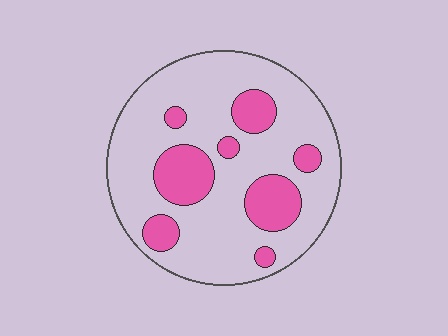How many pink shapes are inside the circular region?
8.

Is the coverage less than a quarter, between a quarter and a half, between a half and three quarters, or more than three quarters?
Less than a quarter.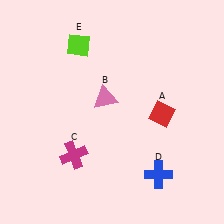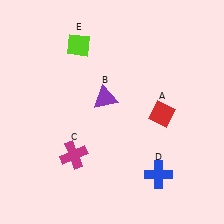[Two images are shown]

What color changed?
The triangle (B) changed from pink in Image 1 to purple in Image 2.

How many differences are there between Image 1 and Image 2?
There is 1 difference between the two images.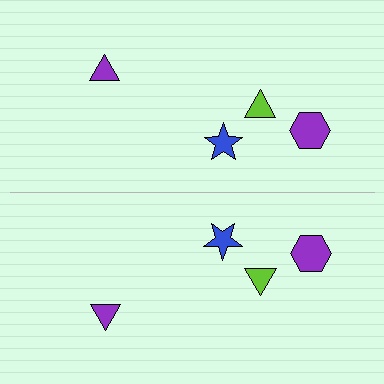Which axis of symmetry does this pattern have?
The pattern has a horizontal axis of symmetry running through the center of the image.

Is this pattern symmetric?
Yes, this pattern has bilateral (reflection) symmetry.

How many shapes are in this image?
There are 8 shapes in this image.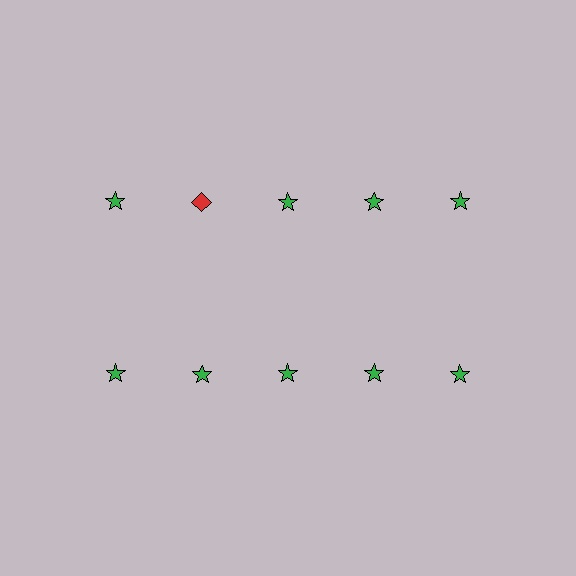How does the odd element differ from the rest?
It differs in both color (red instead of green) and shape (diamond instead of star).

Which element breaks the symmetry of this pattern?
The red diamond in the top row, second from left column breaks the symmetry. All other shapes are green stars.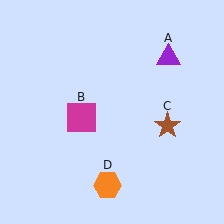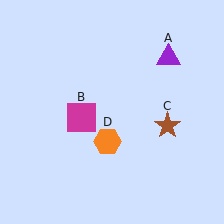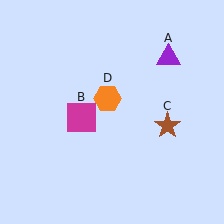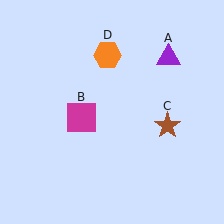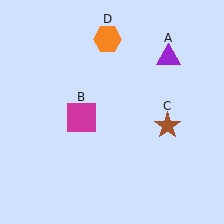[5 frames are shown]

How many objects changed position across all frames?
1 object changed position: orange hexagon (object D).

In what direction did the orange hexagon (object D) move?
The orange hexagon (object D) moved up.